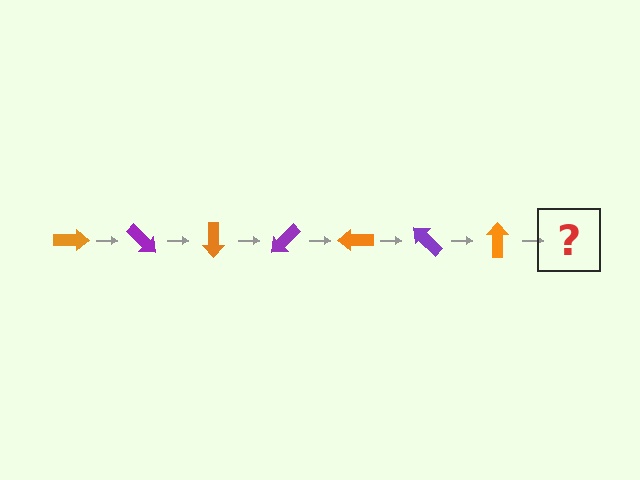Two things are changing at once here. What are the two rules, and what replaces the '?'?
The two rules are that it rotates 45 degrees each step and the color cycles through orange and purple. The '?' should be a purple arrow, rotated 315 degrees from the start.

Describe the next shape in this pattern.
It should be a purple arrow, rotated 315 degrees from the start.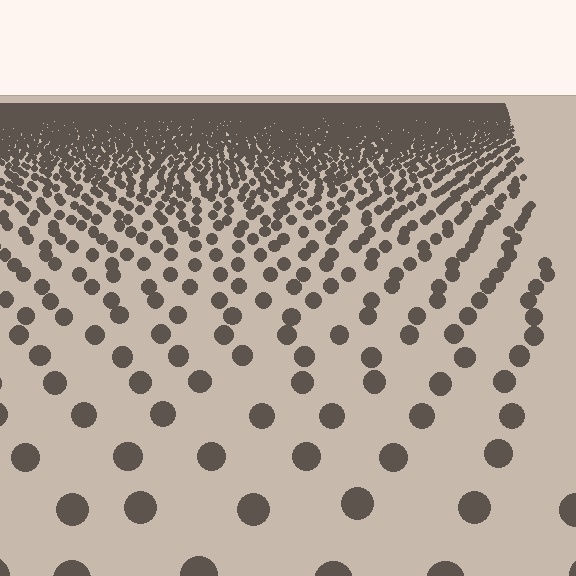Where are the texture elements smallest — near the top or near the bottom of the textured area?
Near the top.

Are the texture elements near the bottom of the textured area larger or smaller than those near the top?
Larger. Near the bottom, elements are closer to the viewer and appear at a bigger on-screen size.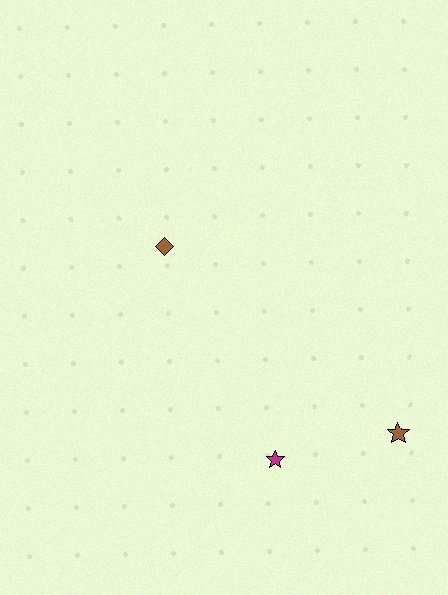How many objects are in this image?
There are 3 objects.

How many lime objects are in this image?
There are no lime objects.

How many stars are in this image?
There are 2 stars.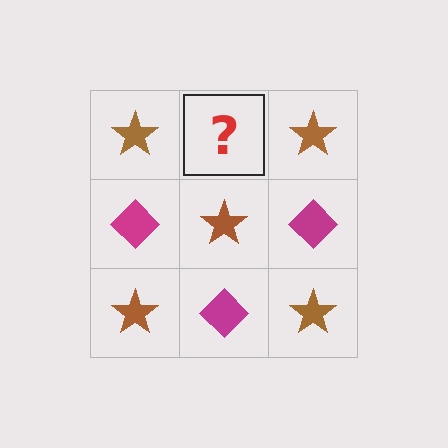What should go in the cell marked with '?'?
The missing cell should contain a magenta diamond.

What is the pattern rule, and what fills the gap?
The rule is that it alternates brown star and magenta diamond in a checkerboard pattern. The gap should be filled with a magenta diamond.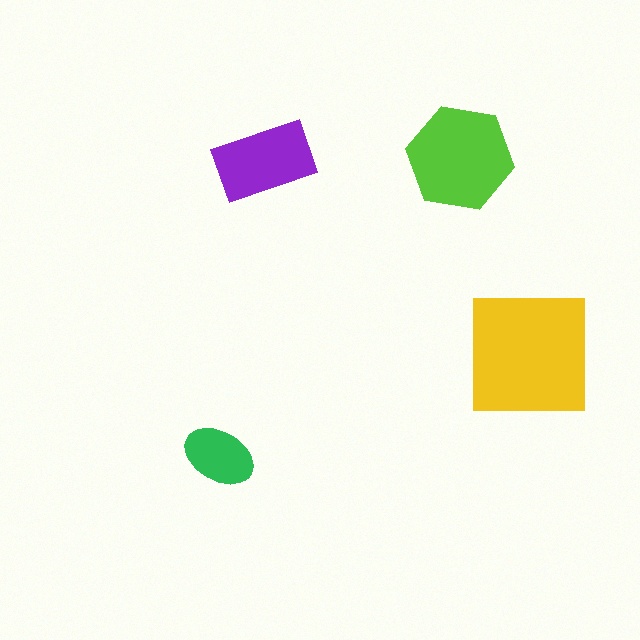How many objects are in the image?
There are 4 objects in the image.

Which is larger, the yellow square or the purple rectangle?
The yellow square.